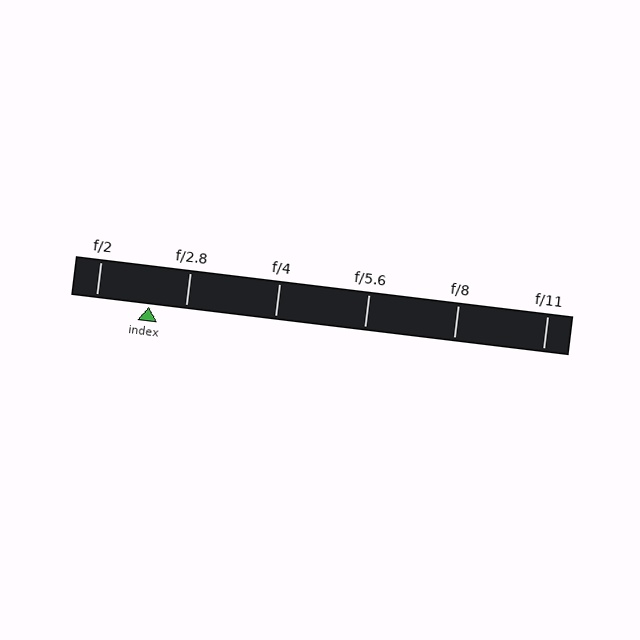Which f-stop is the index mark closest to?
The index mark is closest to f/2.8.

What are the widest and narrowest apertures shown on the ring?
The widest aperture shown is f/2 and the narrowest is f/11.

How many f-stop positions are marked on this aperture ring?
There are 6 f-stop positions marked.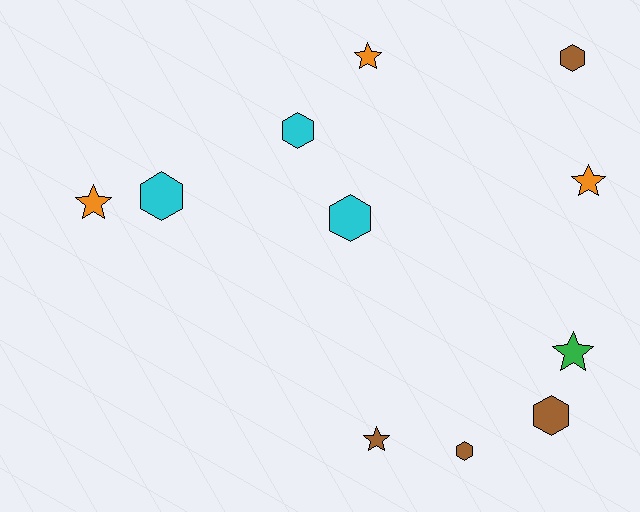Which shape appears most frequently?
Hexagon, with 6 objects.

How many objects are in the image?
There are 11 objects.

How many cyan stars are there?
There are no cyan stars.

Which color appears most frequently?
Brown, with 4 objects.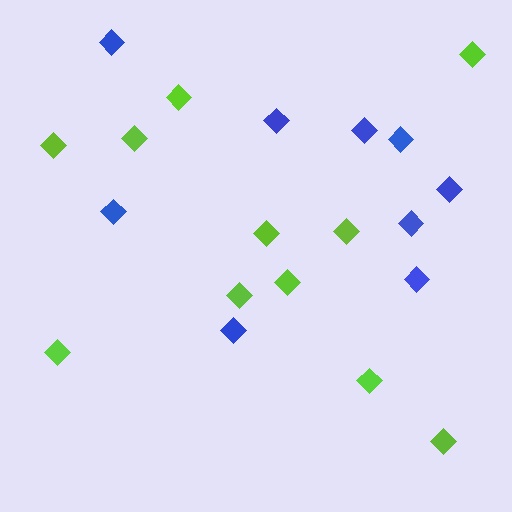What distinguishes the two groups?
There are 2 groups: one group of blue diamonds (9) and one group of lime diamonds (11).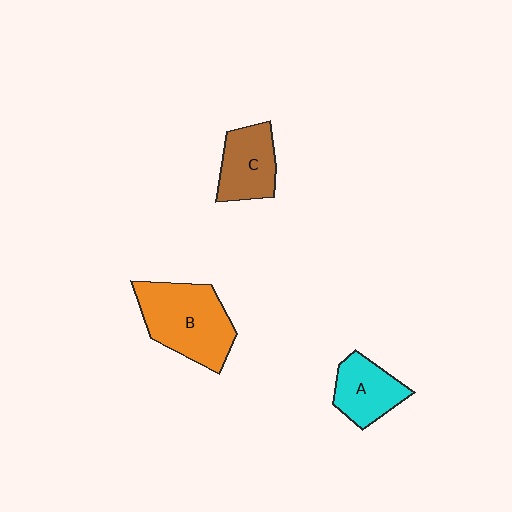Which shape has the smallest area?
Shape A (cyan).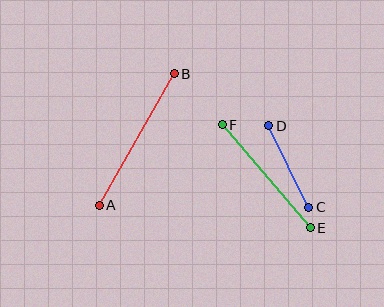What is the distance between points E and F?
The distance is approximately 136 pixels.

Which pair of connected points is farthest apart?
Points A and B are farthest apart.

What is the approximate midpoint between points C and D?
The midpoint is at approximately (289, 166) pixels.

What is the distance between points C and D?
The distance is approximately 91 pixels.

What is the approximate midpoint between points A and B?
The midpoint is at approximately (137, 139) pixels.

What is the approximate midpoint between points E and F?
The midpoint is at approximately (266, 176) pixels.